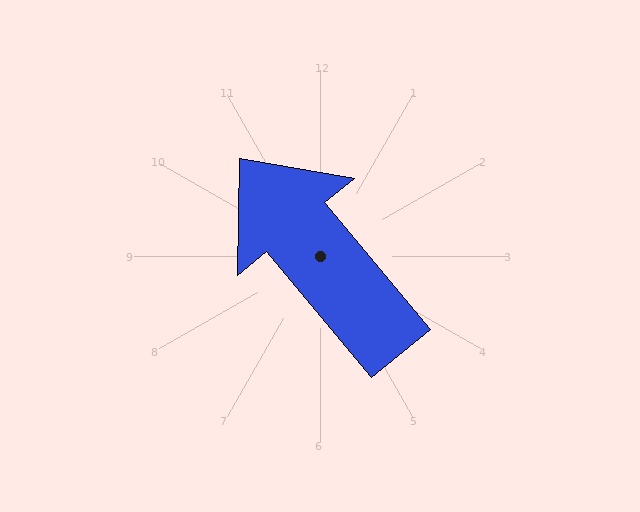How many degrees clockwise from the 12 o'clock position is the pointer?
Approximately 320 degrees.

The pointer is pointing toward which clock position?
Roughly 11 o'clock.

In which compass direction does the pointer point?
Northwest.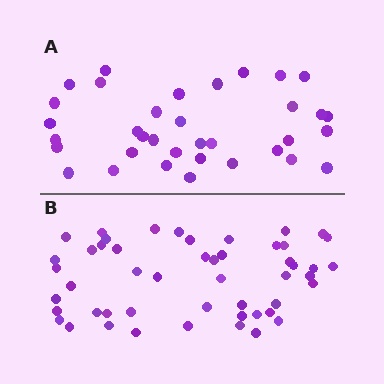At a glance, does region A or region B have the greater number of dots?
Region B (the bottom region) has more dots.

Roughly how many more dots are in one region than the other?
Region B has approximately 15 more dots than region A.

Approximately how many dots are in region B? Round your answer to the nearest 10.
About 50 dots.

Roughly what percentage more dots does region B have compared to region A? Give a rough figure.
About 45% more.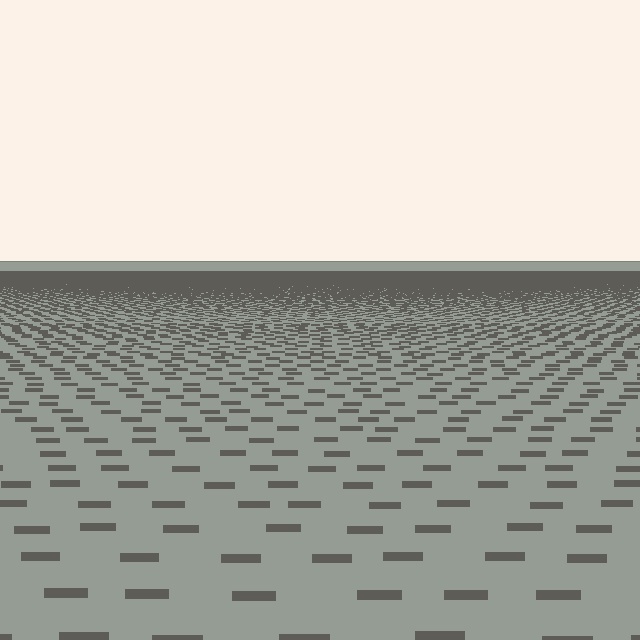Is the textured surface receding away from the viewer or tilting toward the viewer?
The surface is receding away from the viewer. Texture elements get smaller and denser toward the top.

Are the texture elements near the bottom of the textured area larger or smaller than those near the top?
Larger. Near the bottom, elements are closer to the viewer and appear at a bigger on-screen size.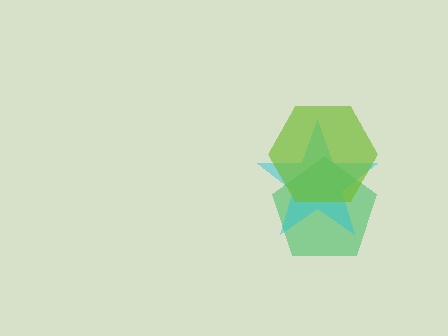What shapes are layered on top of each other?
The layered shapes are: a green pentagon, a cyan star, a lime hexagon.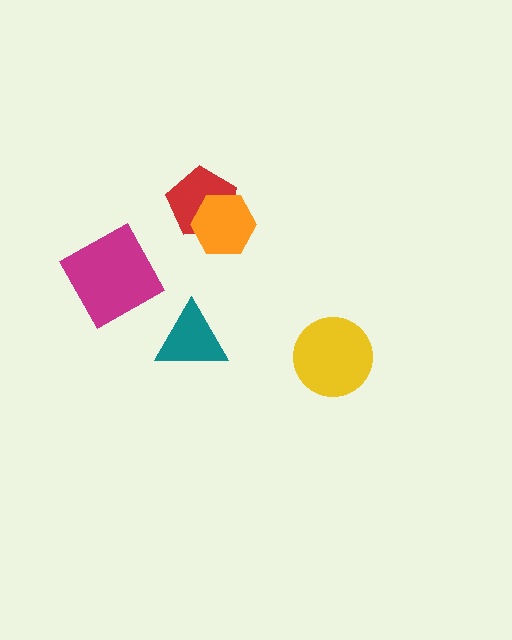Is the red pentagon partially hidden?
Yes, it is partially covered by another shape.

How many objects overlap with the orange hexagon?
1 object overlaps with the orange hexagon.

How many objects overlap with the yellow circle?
0 objects overlap with the yellow circle.